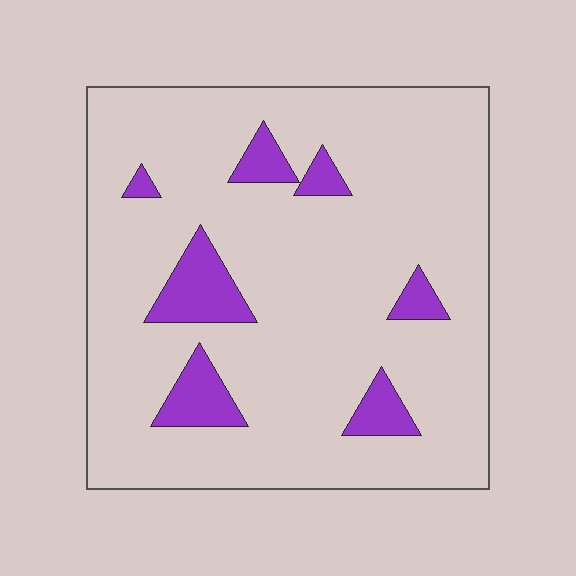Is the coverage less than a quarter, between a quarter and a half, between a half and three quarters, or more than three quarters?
Less than a quarter.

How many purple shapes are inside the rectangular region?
7.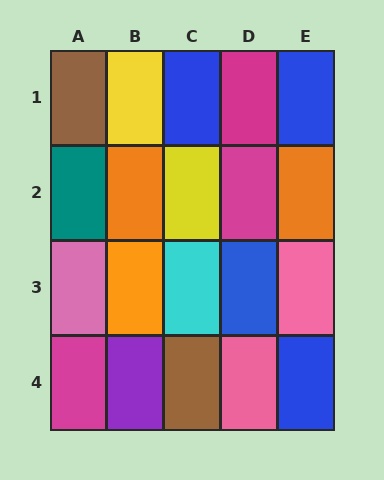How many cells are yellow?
2 cells are yellow.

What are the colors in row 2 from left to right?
Teal, orange, yellow, magenta, orange.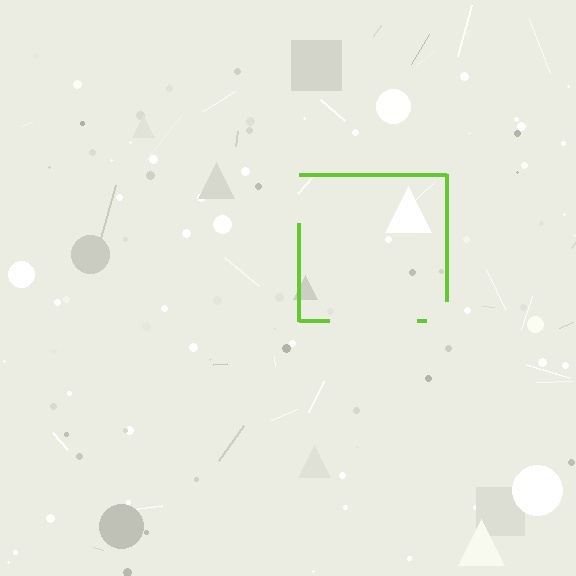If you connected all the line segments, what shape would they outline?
They would outline a square.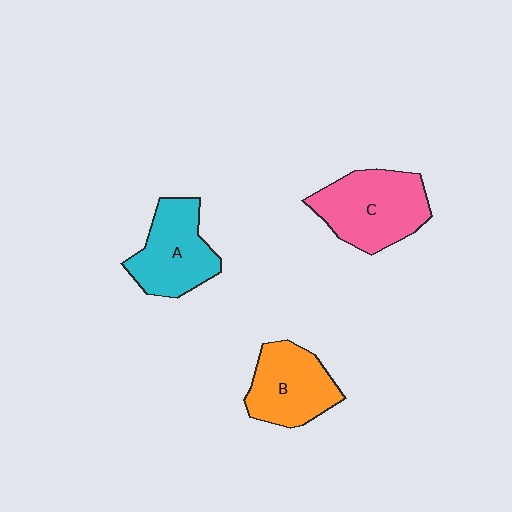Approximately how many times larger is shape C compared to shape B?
Approximately 1.2 times.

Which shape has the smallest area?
Shape B (orange).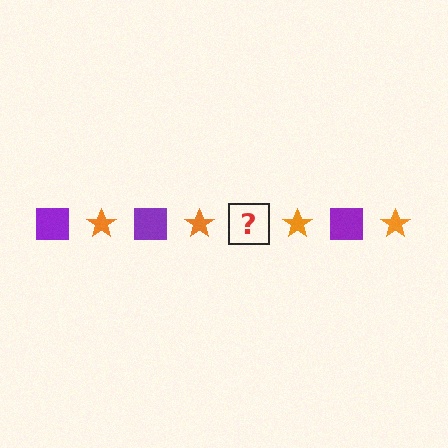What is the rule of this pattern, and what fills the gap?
The rule is that the pattern alternates between purple square and orange star. The gap should be filled with a purple square.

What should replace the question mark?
The question mark should be replaced with a purple square.